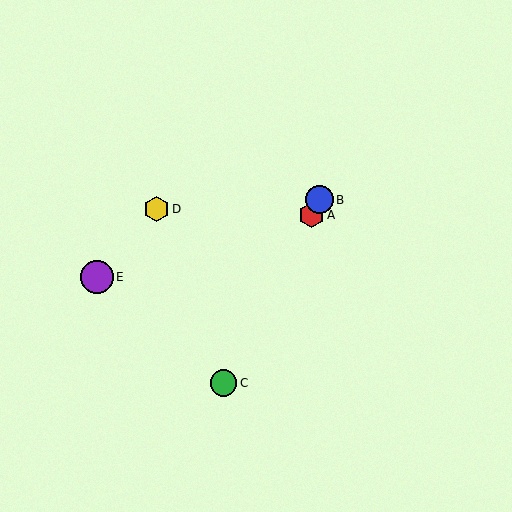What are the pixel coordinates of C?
Object C is at (223, 383).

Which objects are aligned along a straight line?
Objects A, B, C are aligned along a straight line.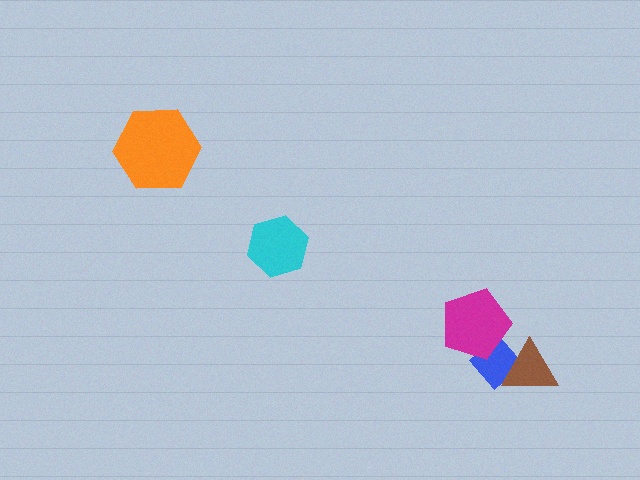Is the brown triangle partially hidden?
No, no other shape covers it.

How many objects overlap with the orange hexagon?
0 objects overlap with the orange hexagon.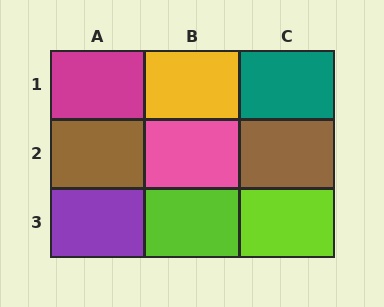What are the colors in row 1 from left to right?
Magenta, yellow, teal.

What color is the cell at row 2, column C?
Brown.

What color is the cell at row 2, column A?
Brown.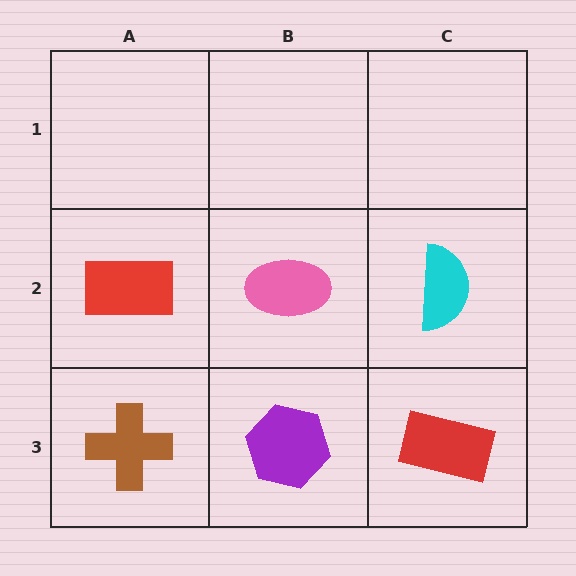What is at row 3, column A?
A brown cross.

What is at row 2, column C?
A cyan semicircle.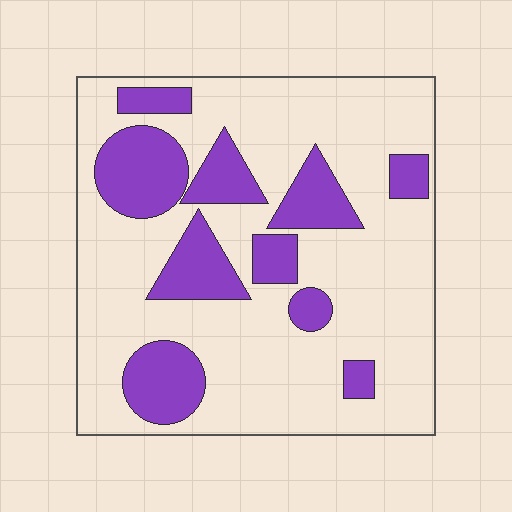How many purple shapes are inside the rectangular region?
10.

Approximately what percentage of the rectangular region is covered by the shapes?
Approximately 25%.